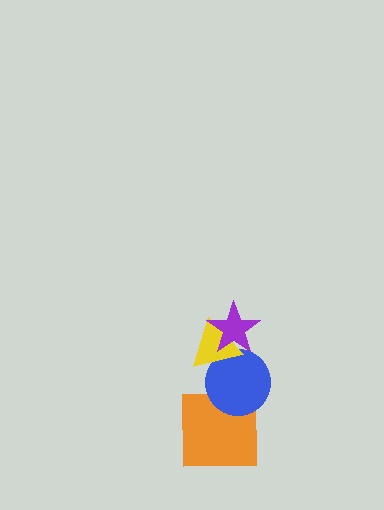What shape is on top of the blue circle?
The yellow triangle is on top of the blue circle.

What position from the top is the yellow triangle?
The yellow triangle is 2nd from the top.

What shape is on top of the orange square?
The blue circle is on top of the orange square.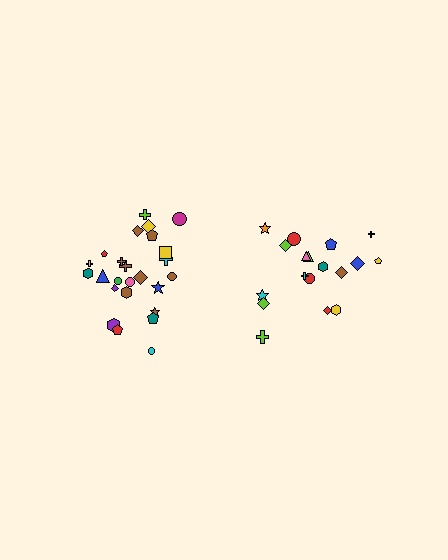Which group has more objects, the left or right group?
The left group.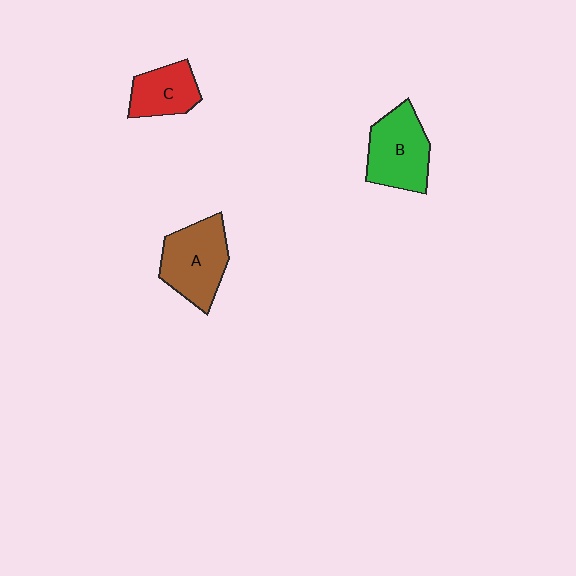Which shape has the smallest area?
Shape C (red).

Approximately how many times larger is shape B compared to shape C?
Approximately 1.4 times.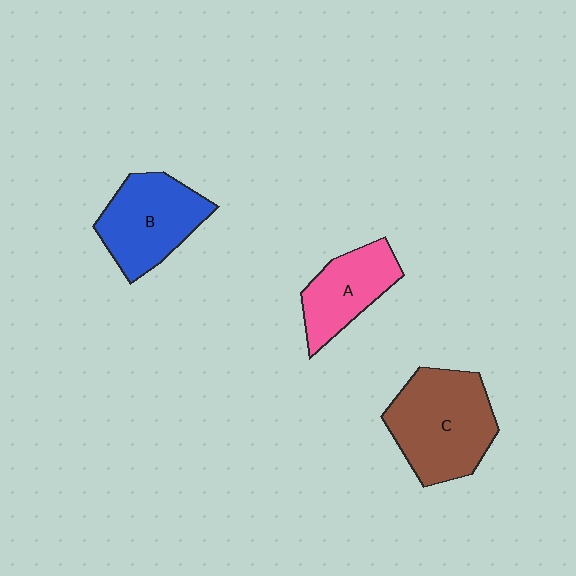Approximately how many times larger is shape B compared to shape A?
Approximately 1.3 times.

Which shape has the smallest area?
Shape A (pink).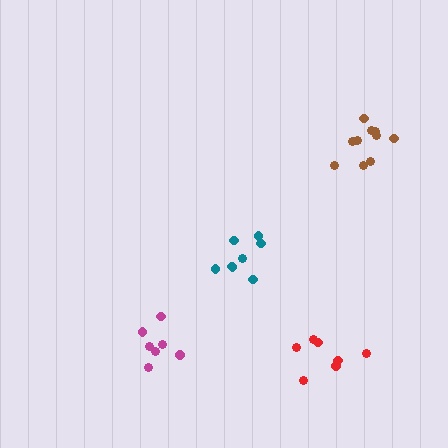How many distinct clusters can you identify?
There are 4 distinct clusters.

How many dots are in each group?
Group 1: 8 dots, Group 2: 7 dots, Group 3: 10 dots, Group 4: 7 dots (32 total).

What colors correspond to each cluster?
The clusters are colored: teal, red, brown, magenta.